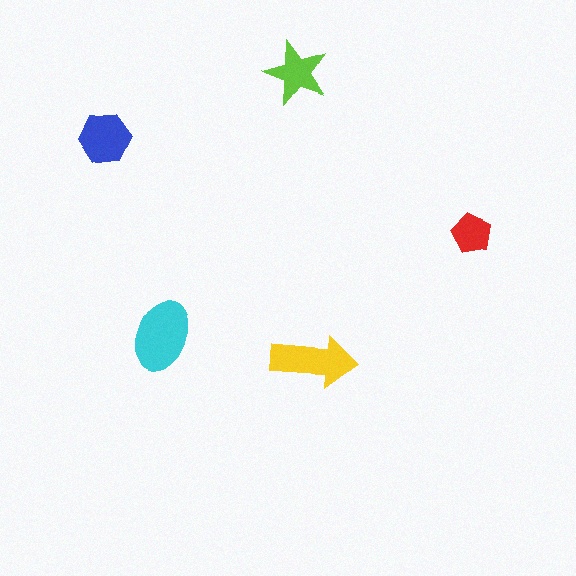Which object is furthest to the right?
The red pentagon is rightmost.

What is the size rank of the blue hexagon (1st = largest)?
3rd.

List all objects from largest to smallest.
The cyan ellipse, the yellow arrow, the blue hexagon, the lime star, the red pentagon.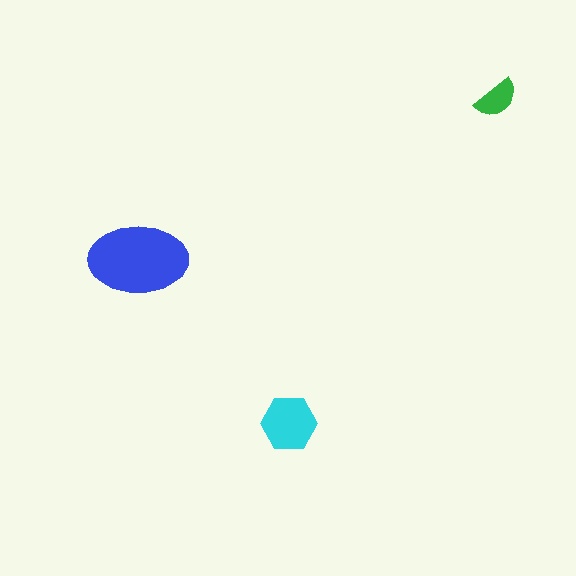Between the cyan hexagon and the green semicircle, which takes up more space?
The cyan hexagon.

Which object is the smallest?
The green semicircle.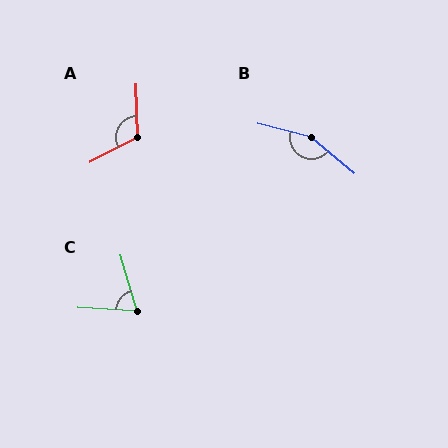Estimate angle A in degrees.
Approximately 116 degrees.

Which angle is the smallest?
C, at approximately 71 degrees.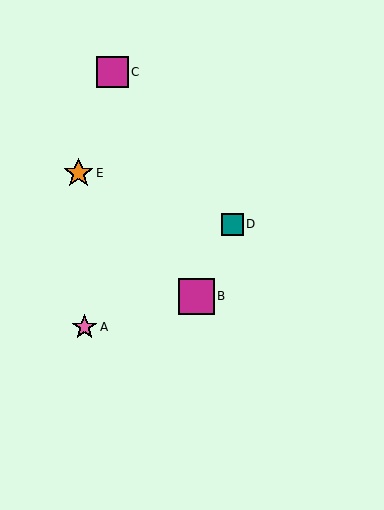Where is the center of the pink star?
The center of the pink star is at (84, 327).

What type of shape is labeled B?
Shape B is a magenta square.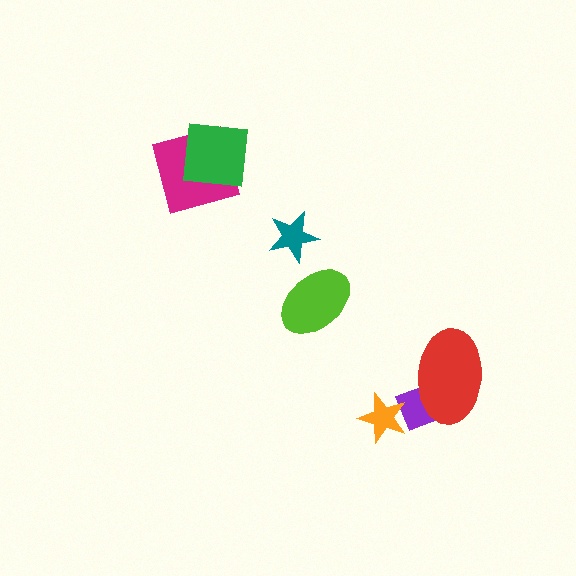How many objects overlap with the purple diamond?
2 objects overlap with the purple diamond.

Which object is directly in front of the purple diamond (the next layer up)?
The red ellipse is directly in front of the purple diamond.